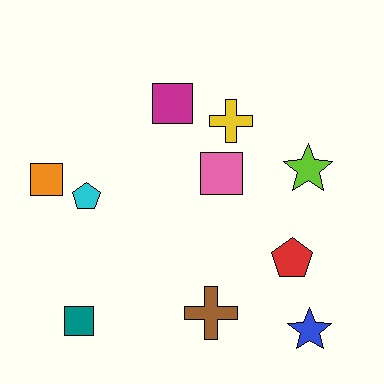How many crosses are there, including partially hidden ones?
There are 2 crosses.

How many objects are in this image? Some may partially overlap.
There are 10 objects.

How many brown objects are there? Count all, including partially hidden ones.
There is 1 brown object.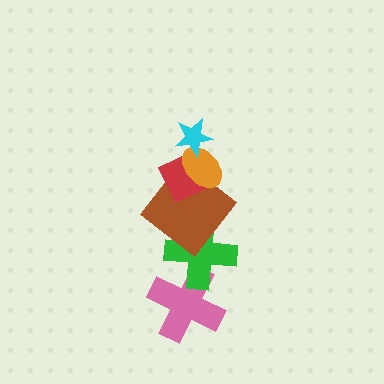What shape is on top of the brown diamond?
The red diamond is on top of the brown diamond.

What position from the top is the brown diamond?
The brown diamond is 4th from the top.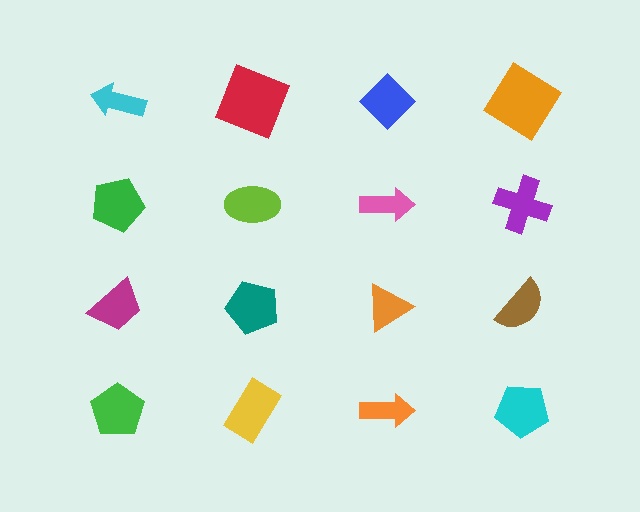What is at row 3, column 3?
An orange triangle.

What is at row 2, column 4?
A purple cross.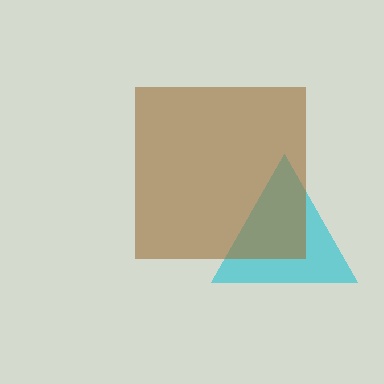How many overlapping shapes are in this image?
There are 2 overlapping shapes in the image.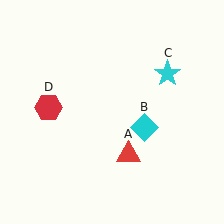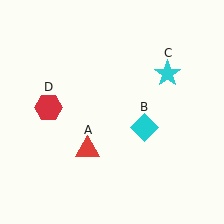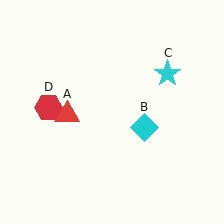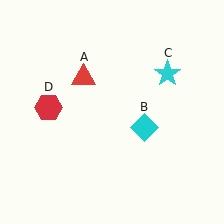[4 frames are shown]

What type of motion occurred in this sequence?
The red triangle (object A) rotated clockwise around the center of the scene.